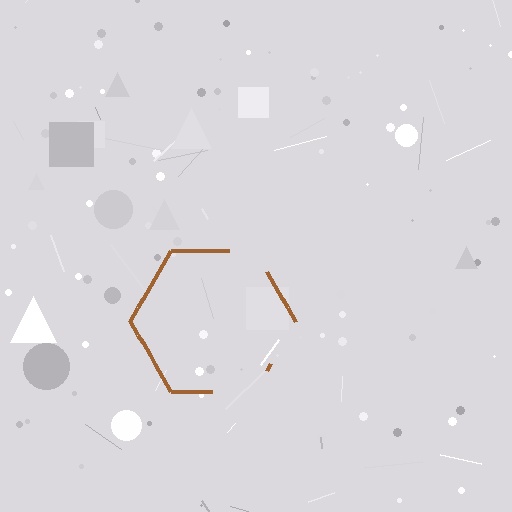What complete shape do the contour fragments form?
The contour fragments form a hexagon.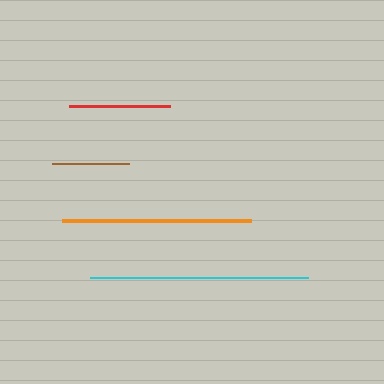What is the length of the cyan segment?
The cyan segment is approximately 218 pixels long.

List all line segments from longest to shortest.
From longest to shortest: cyan, orange, red, brown.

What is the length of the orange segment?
The orange segment is approximately 188 pixels long.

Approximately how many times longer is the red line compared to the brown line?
The red line is approximately 1.3 times the length of the brown line.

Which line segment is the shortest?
The brown line is the shortest at approximately 77 pixels.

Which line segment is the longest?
The cyan line is the longest at approximately 218 pixels.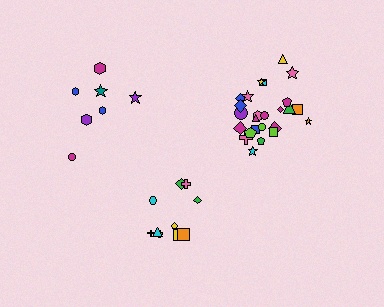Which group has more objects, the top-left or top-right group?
The top-right group.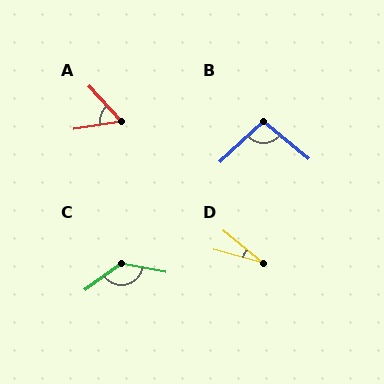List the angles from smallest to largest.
D (24°), A (56°), B (98°), C (133°).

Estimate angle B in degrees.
Approximately 98 degrees.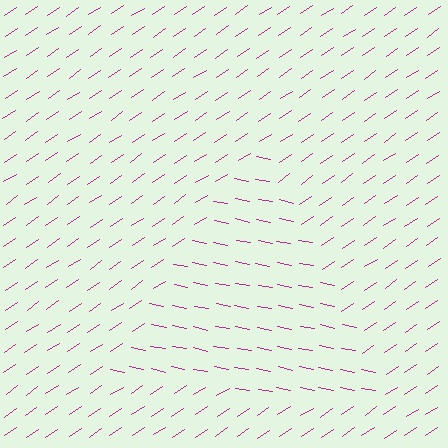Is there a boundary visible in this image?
Yes, there is a texture boundary formed by a change in line orientation.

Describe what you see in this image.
The image is filled with small magenta line segments. A triangle region in the image has lines oriented differently from the surrounding lines, creating a visible texture boundary.